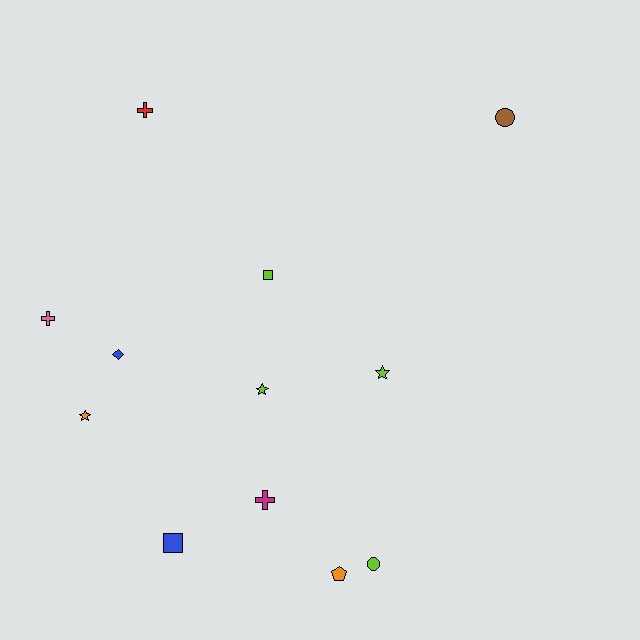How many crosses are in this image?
There are 3 crosses.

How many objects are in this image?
There are 12 objects.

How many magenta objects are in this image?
There is 1 magenta object.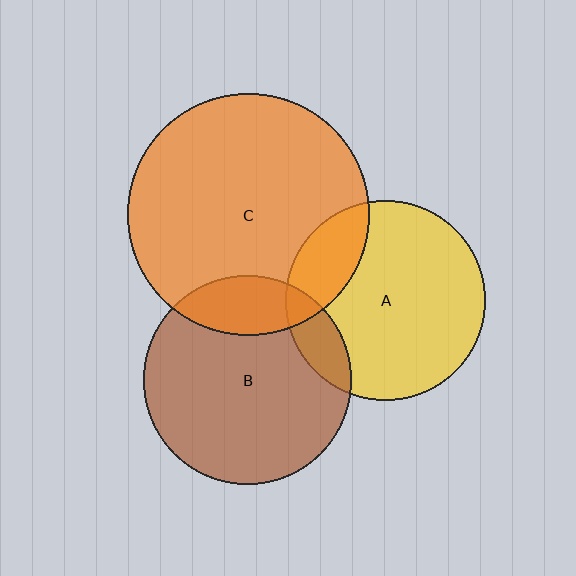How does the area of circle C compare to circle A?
Approximately 1.5 times.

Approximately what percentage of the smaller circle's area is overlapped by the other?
Approximately 15%.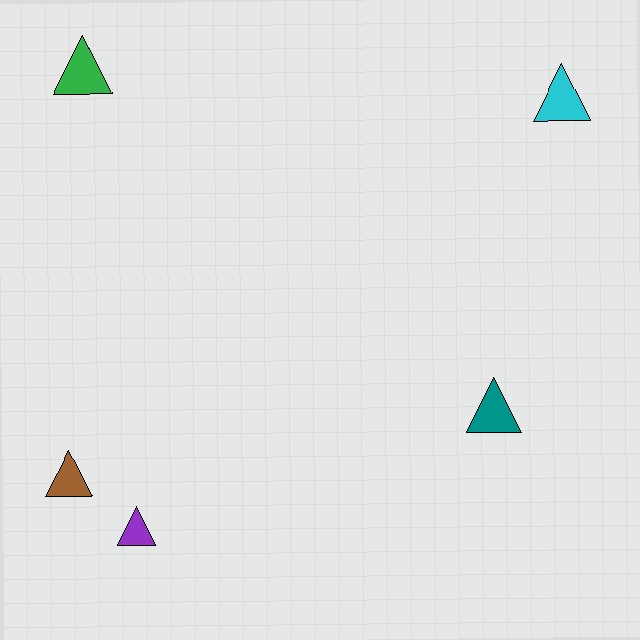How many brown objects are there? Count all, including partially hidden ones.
There is 1 brown object.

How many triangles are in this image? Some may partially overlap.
There are 5 triangles.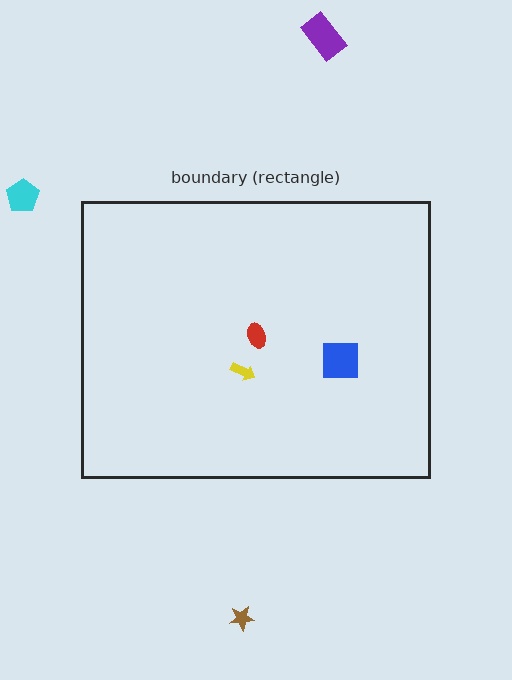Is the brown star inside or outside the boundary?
Outside.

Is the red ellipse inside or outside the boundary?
Inside.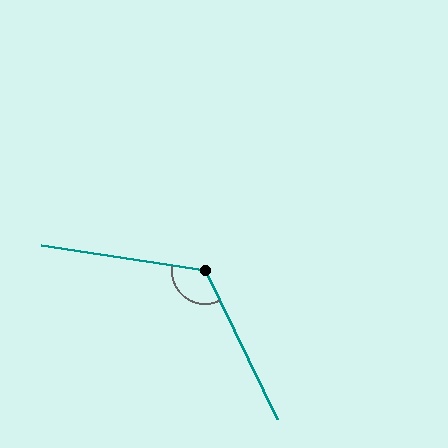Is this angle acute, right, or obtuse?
It is obtuse.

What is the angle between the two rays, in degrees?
Approximately 125 degrees.